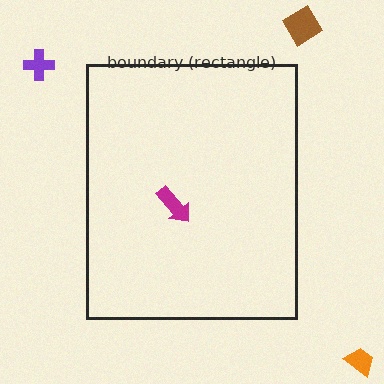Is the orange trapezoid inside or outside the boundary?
Outside.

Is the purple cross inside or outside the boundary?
Outside.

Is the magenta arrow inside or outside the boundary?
Inside.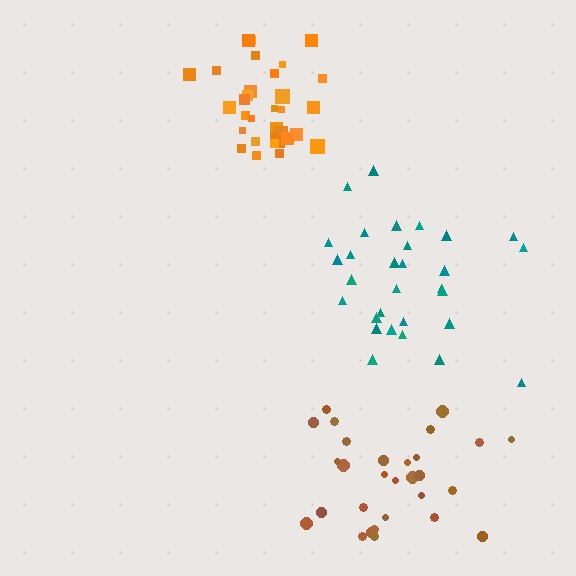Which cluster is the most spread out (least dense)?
Brown.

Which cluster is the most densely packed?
Orange.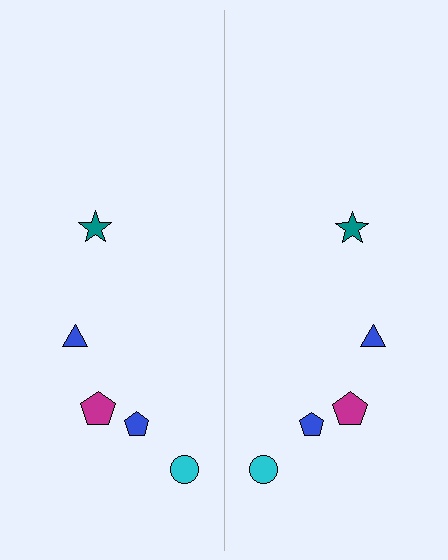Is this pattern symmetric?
Yes, this pattern has bilateral (reflection) symmetry.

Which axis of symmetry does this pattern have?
The pattern has a vertical axis of symmetry running through the center of the image.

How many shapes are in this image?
There are 10 shapes in this image.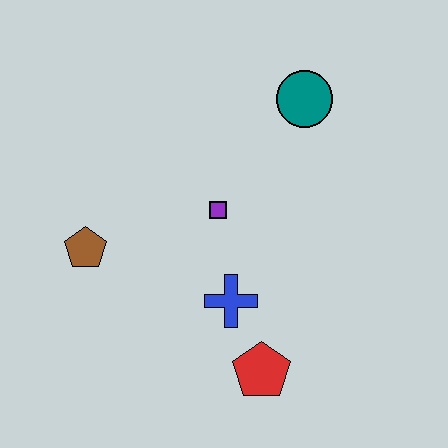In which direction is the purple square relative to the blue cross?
The purple square is above the blue cross.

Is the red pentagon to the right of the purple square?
Yes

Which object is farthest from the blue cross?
The teal circle is farthest from the blue cross.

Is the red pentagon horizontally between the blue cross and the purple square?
No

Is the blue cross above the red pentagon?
Yes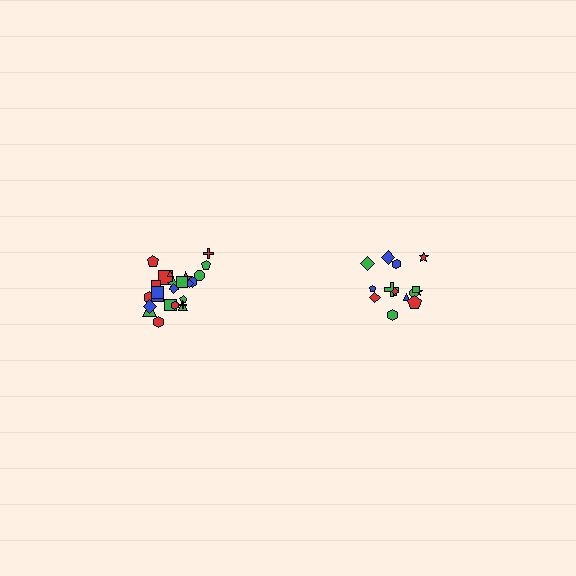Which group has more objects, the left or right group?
The left group.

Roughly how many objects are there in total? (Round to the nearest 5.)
Roughly 40 objects in total.